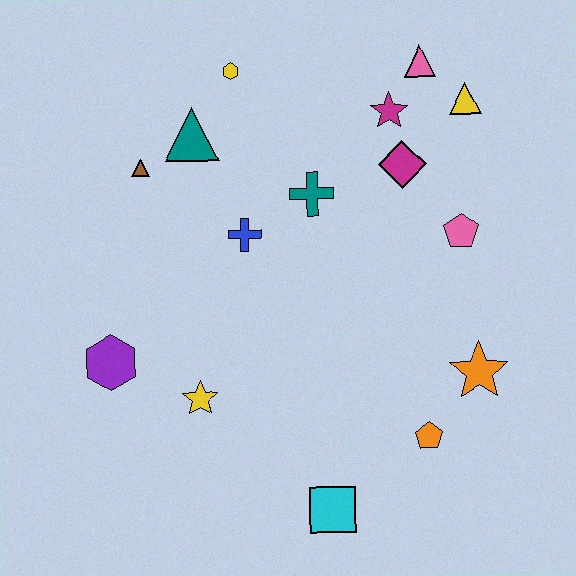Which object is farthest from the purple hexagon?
The yellow triangle is farthest from the purple hexagon.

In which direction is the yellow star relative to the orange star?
The yellow star is to the left of the orange star.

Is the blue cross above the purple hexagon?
Yes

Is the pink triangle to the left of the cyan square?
No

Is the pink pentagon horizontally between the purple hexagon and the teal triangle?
No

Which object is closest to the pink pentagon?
The magenta diamond is closest to the pink pentagon.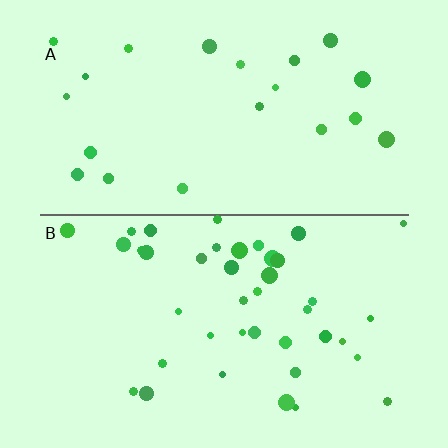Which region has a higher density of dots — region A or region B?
B (the bottom).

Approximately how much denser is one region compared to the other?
Approximately 1.9× — region B over region A.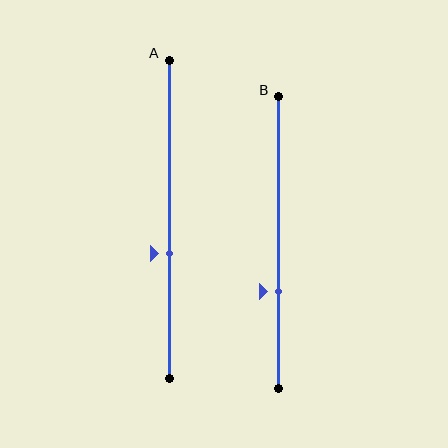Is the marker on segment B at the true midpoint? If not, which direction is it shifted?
No, the marker on segment B is shifted downward by about 17% of the segment length.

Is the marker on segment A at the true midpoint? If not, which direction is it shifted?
No, the marker on segment A is shifted downward by about 11% of the segment length.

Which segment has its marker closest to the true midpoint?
Segment A has its marker closest to the true midpoint.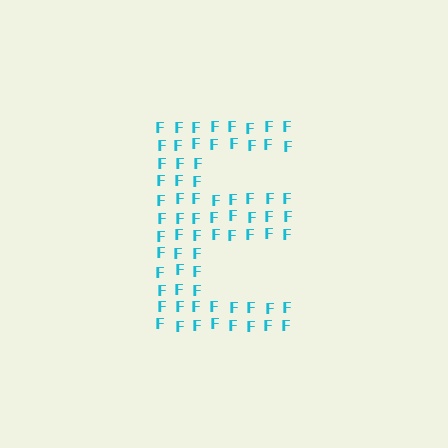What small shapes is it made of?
It is made of small letter F's.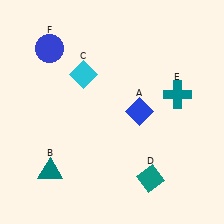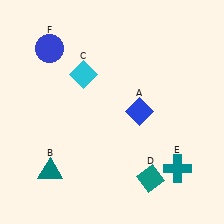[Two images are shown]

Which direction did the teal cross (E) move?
The teal cross (E) moved down.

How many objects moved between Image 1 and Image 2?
1 object moved between the two images.